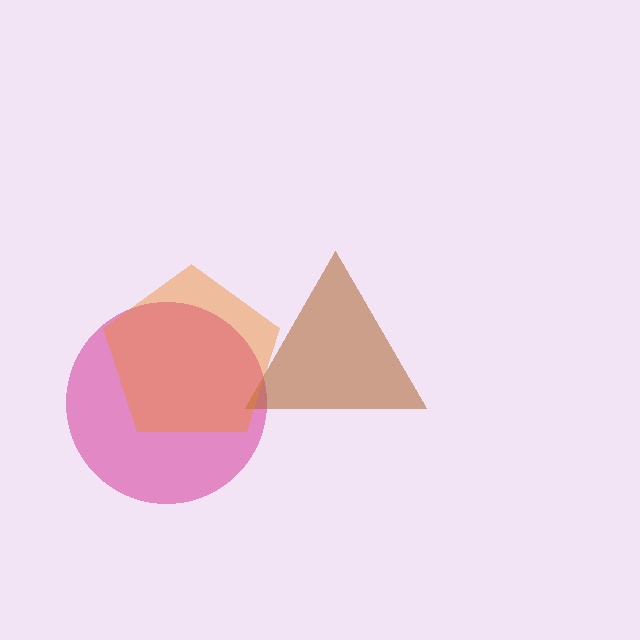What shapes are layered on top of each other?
The layered shapes are: a pink circle, a brown triangle, an orange pentagon.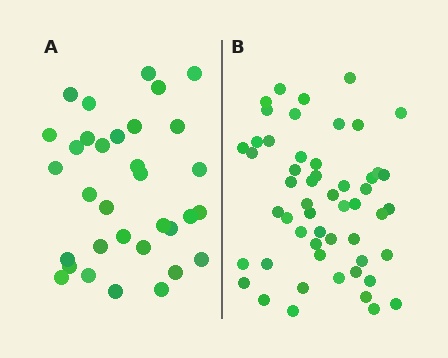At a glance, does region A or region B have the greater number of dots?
Region B (the right region) has more dots.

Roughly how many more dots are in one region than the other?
Region B has approximately 20 more dots than region A.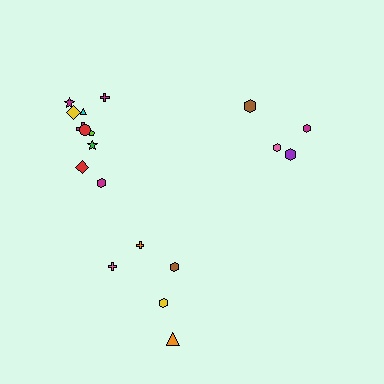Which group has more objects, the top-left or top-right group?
The top-left group.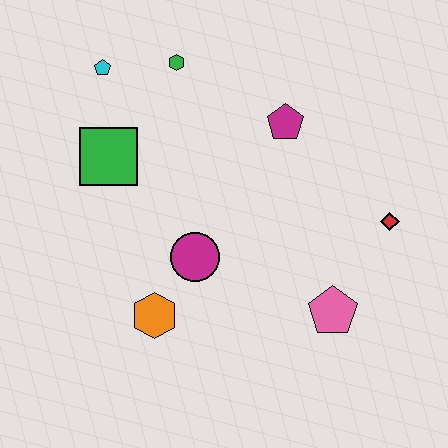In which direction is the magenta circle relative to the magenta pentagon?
The magenta circle is below the magenta pentagon.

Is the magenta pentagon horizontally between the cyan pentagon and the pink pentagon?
Yes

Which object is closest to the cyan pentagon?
The green hexagon is closest to the cyan pentagon.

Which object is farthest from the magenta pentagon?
The orange hexagon is farthest from the magenta pentagon.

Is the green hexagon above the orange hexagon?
Yes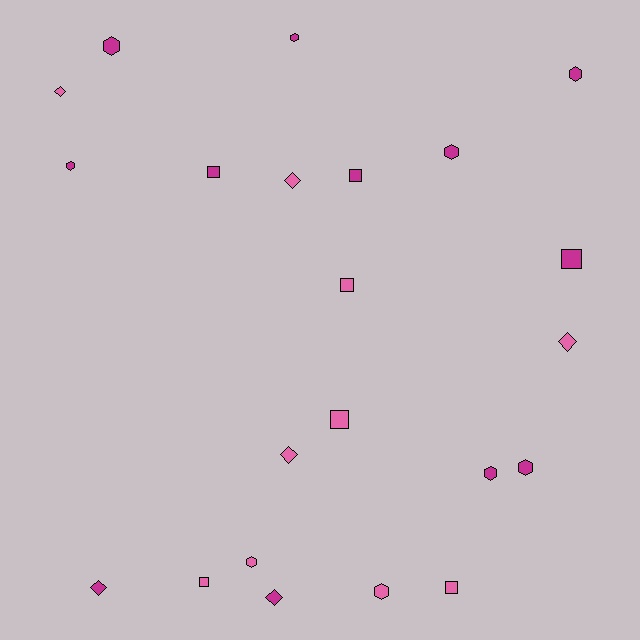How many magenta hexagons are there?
There are 7 magenta hexagons.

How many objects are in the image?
There are 22 objects.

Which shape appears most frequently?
Hexagon, with 9 objects.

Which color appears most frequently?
Magenta, with 12 objects.